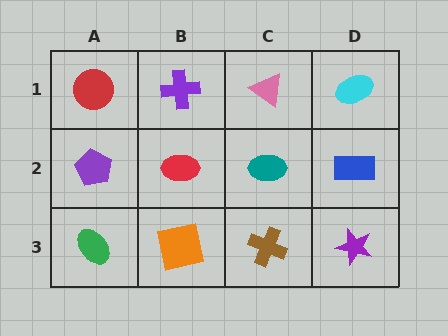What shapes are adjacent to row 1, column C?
A teal ellipse (row 2, column C), a purple cross (row 1, column B), a cyan ellipse (row 1, column D).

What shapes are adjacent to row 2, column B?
A purple cross (row 1, column B), an orange square (row 3, column B), a purple pentagon (row 2, column A), a teal ellipse (row 2, column C).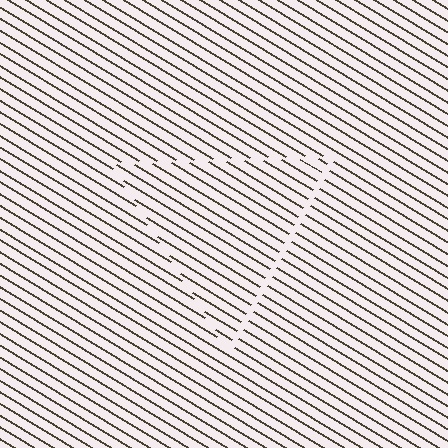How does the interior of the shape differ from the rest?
The interior of the shape contains the same grating, shifted by half a period — the contour is defined by the phase discontinuity where line-ends from the inner and outer gratings abut.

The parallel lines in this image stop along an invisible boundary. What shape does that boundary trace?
An illusory triangle. The interior of the shape contains the same grating, shifted by half a period — the contour is defined by the phase discontinuity where line-ends from the inner and outer gratings abut.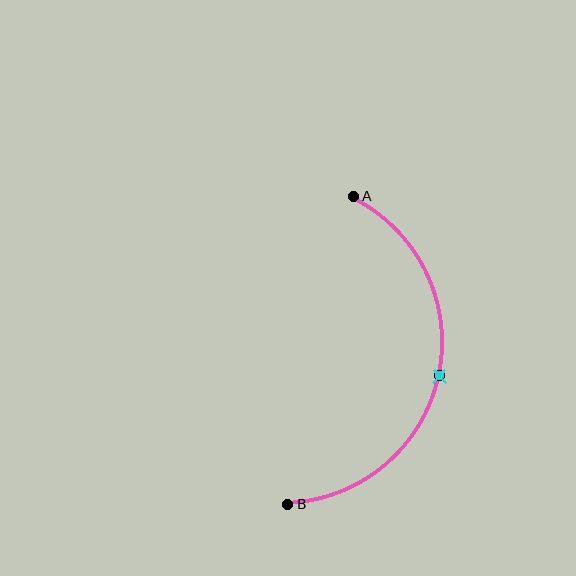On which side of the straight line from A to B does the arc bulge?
The arc bulges to the right of the straight line connecting A and B.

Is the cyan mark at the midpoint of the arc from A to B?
Yes. The cyan mark lies on the arc at equal arc-length from both A and B — it is the arc midpoint.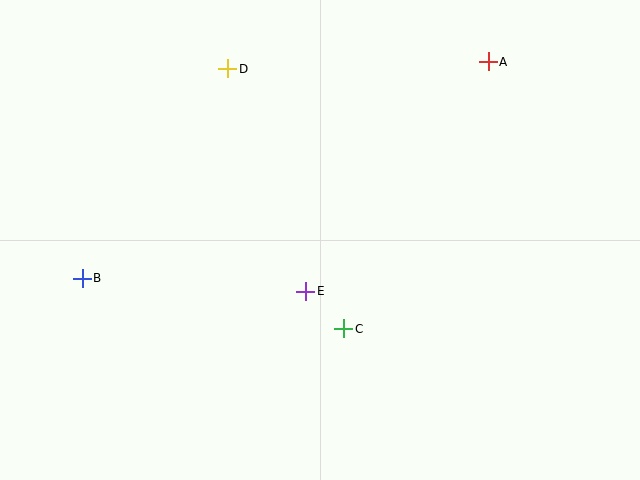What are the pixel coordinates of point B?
Point B is at (82, 278).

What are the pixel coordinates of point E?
Point E is at (306, 291).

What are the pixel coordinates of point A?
Point A is at (488, 62).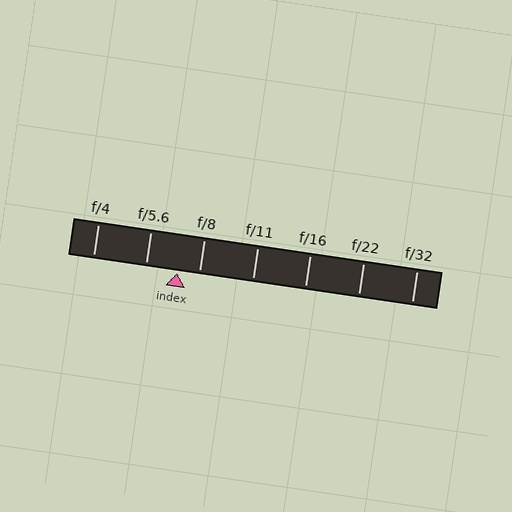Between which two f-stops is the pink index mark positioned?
The index mark is between f/5.6 and f/8.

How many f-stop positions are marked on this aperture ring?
There are 7 f-stop positions marked.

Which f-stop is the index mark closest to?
The index mark is closest to f/8.